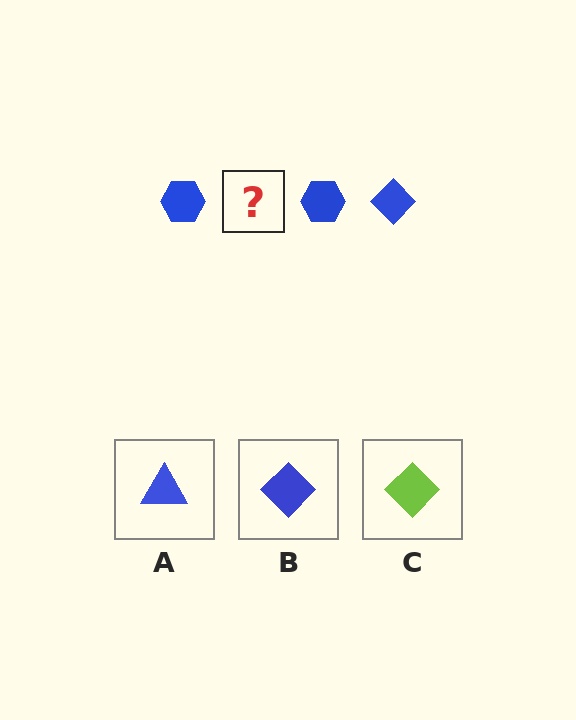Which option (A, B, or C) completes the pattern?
B.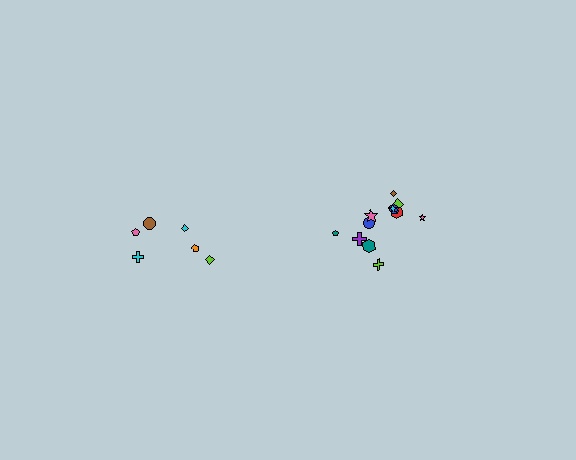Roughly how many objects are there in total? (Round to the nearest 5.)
Roughly 20 objects in total.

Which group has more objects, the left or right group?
The right group.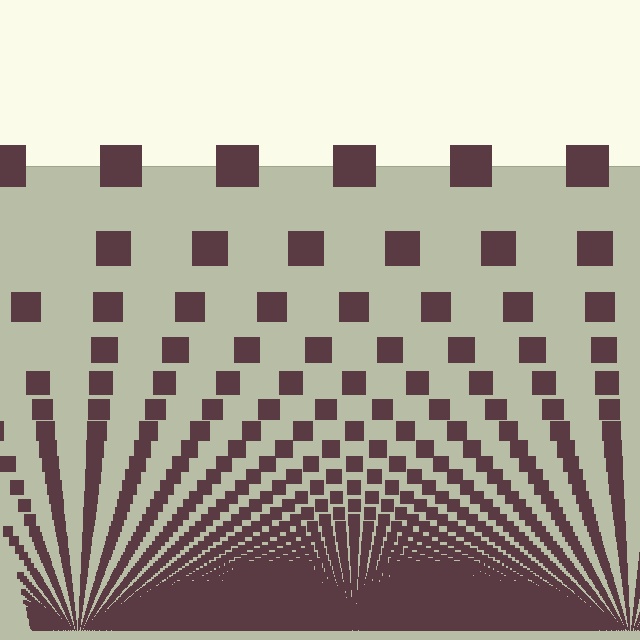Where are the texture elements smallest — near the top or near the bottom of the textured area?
Near the bottom.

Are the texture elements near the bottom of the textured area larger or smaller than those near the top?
Smaller. The gradient is inverted — elements near the bottom are smaller and denser.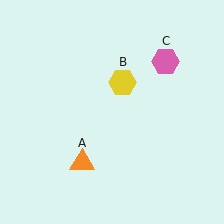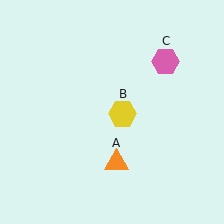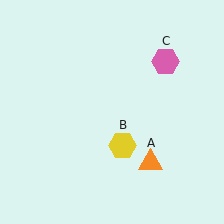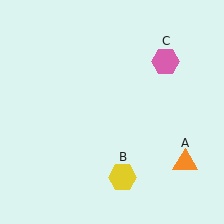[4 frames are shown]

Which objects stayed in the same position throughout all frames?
Pink hexagon (object C) remained stationary.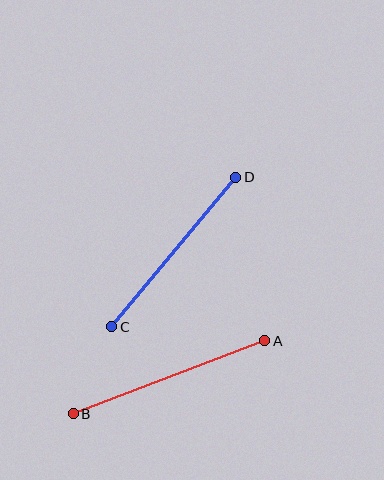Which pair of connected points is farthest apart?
Points A and B are farthest apart.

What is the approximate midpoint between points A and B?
The midpoint is at approximately (169, 377) pixels.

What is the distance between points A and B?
The distance is approximately 205 pixels.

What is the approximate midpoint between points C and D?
The midpoint is at approximately (174, 252) pixels.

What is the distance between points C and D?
The distance is approximately 194 pixels.